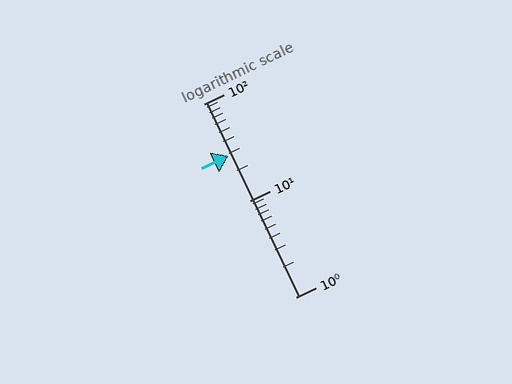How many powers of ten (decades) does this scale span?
The scale spans 2 decades, from 1 to 100.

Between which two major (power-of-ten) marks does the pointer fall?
The pointer is between 10 and 100.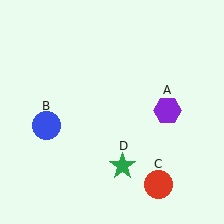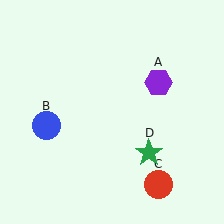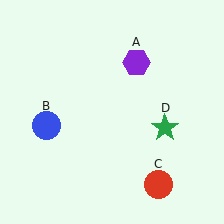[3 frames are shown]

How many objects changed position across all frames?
2 objects changed position: purple hexagon (object A), green star (object D).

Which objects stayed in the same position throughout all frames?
Blue circle (object B) and red circle (object C) remained stationary.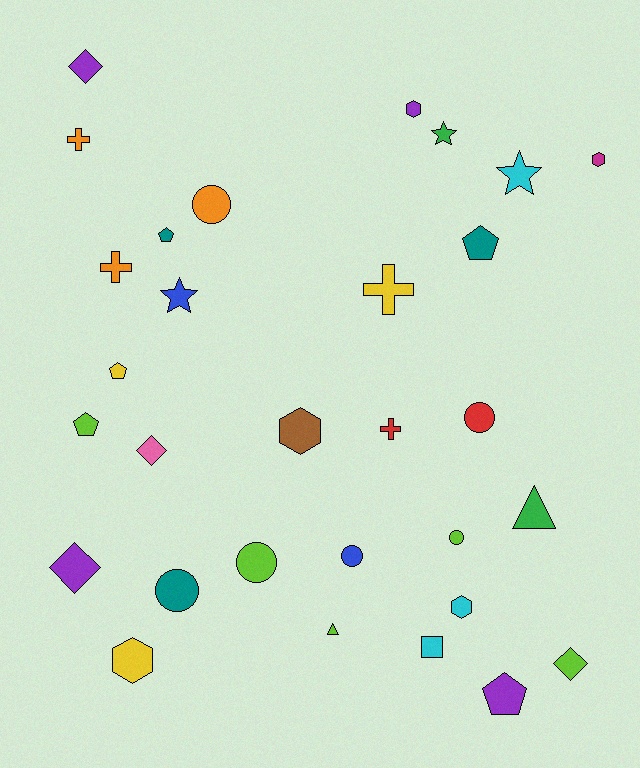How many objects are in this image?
There are 30 objects.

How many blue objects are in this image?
There are 2 blue objects.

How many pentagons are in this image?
There are 5 pentagons.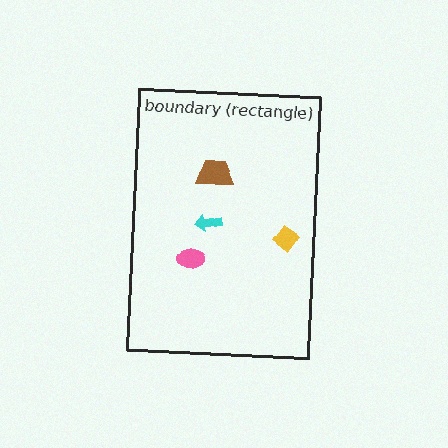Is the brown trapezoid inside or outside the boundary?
Inside.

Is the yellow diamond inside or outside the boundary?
Inside.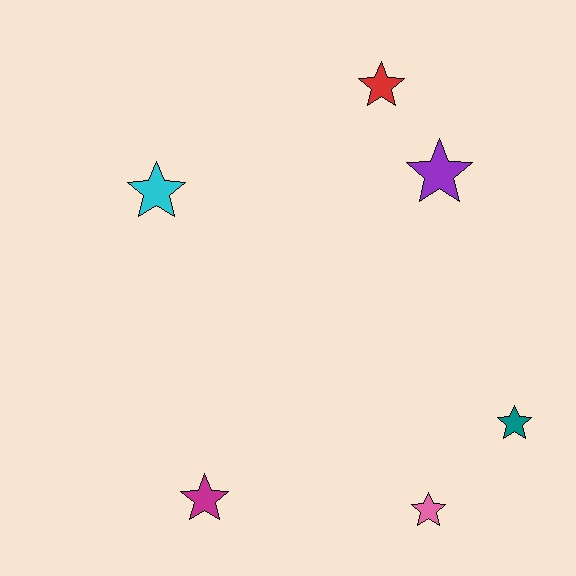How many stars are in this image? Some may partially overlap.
There are 6 stars.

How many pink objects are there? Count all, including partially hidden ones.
There is 1 pink object.